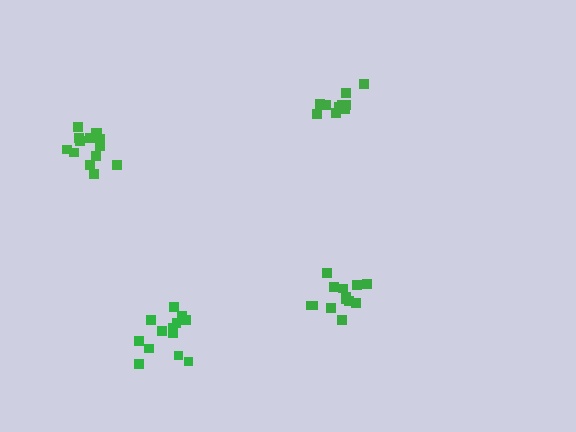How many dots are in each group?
Group 1: 10 dots, Group 2: 14 dots, Group 3: 13 dots, Group 4: 13 dots (50 total).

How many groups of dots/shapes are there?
There are 4 groups.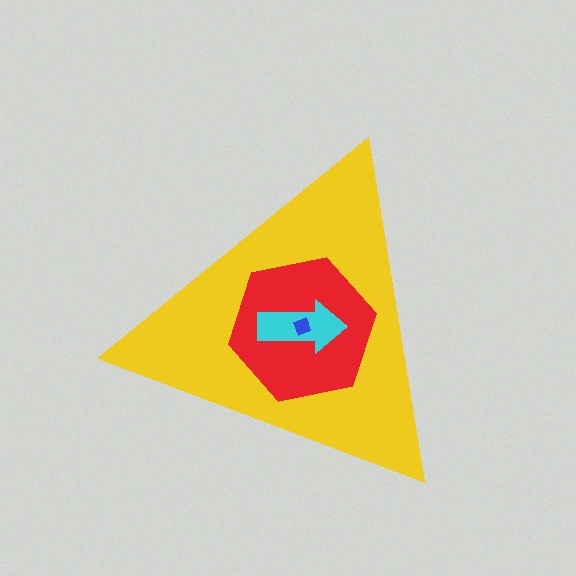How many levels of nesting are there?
4.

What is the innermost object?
The blue square.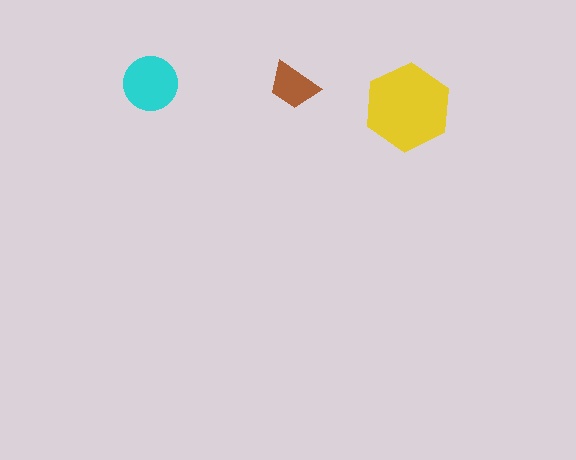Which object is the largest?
The yellow hexagon.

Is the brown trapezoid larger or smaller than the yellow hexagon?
Smaller.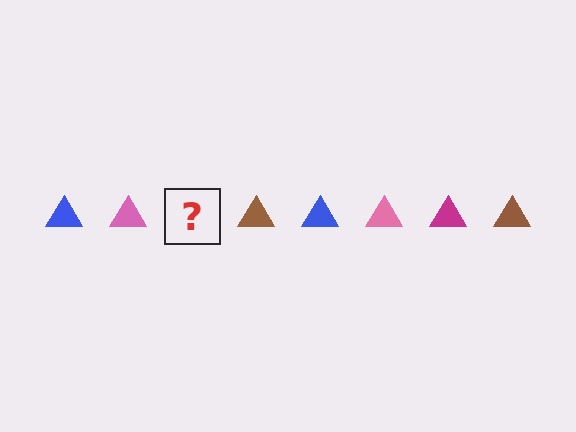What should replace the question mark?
The question mark should be replaced with a magenta triangle.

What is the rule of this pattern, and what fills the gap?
The rule is that the pattern cycles through blue, pink, magenta, brown triangles. The gap should be filled with a magenta triangle.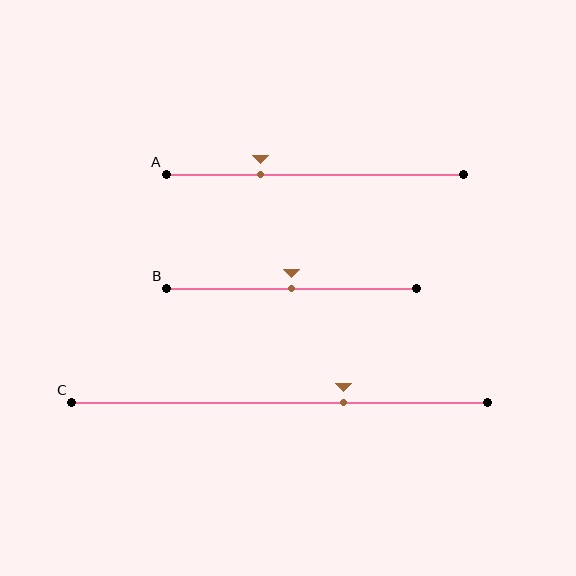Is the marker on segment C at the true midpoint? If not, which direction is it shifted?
No, the marker on segment C is shifted to the right by about 15% of the segment length.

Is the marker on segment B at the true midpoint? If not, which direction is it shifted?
Yes, the marker on segment B is at the true midpoint.